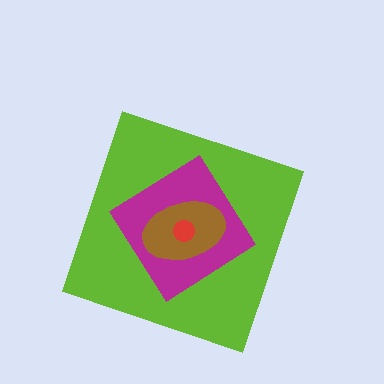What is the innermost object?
The red circle.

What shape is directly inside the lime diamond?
The magenta diamond.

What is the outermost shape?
The lime diamond.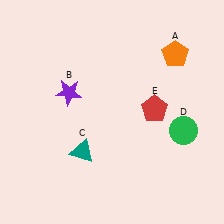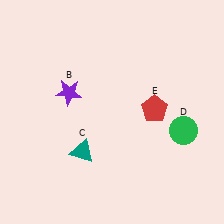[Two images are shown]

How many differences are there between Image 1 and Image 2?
There is 1 difference between the two images.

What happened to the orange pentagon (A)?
The orange pentagon (A) was removed in Image 2. It was in the top-right area of Image 1.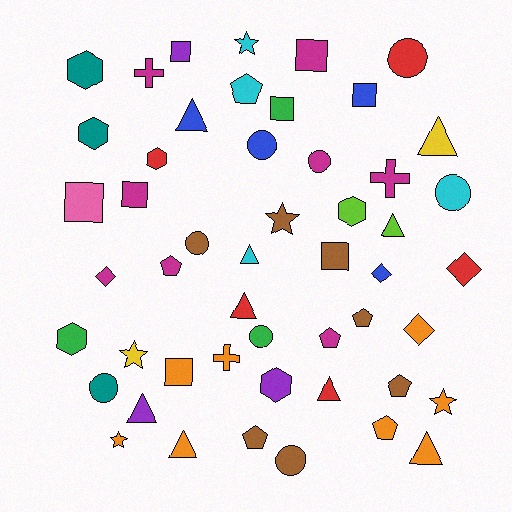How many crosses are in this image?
There are 3 crosses.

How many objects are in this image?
There are 50 objects.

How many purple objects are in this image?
There are 3 purple objects.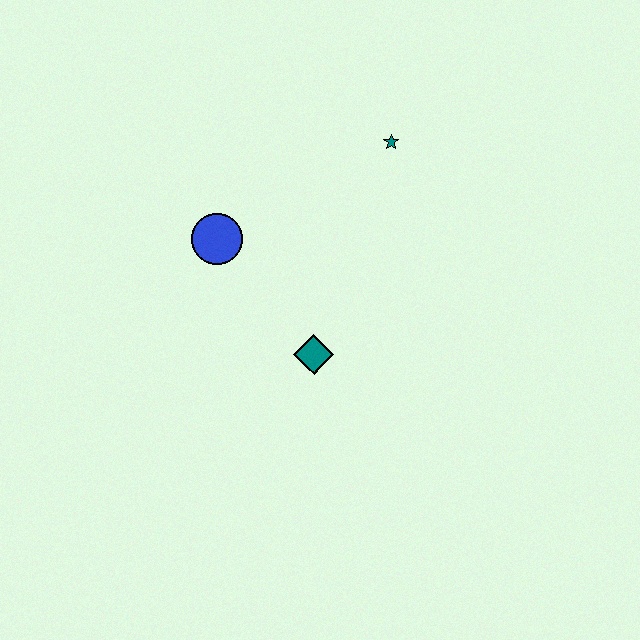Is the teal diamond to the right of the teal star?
No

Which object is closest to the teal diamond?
The blue circle is closest to the teal diamond.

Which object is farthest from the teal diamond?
The teal star is farthest from the teal diamond.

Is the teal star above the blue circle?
Yes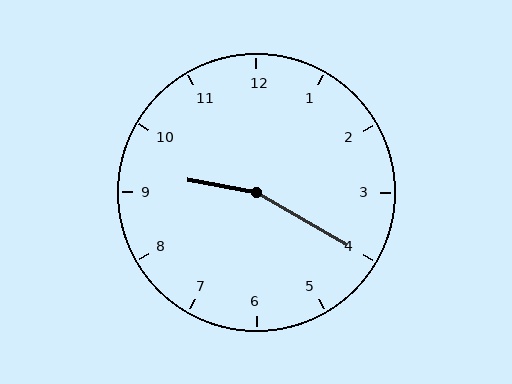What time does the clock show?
9:20.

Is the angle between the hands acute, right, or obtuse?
It is obtuse.